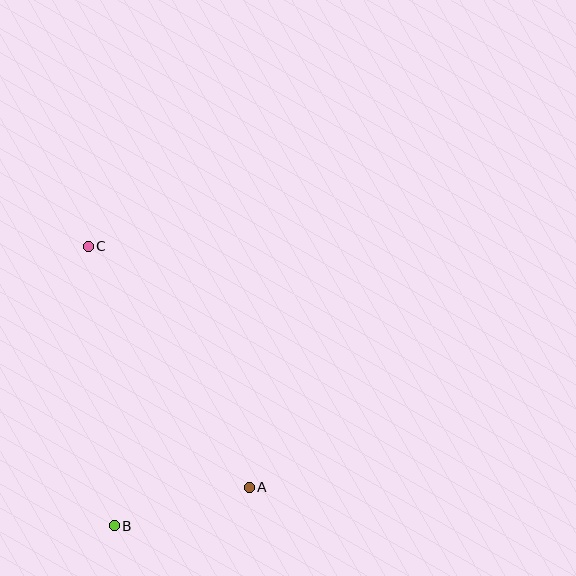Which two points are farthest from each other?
Points A and C are farthest from each other.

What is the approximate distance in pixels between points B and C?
The distance between B and C is approximately 281 pixels.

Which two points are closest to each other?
Points A and B are closest to each other.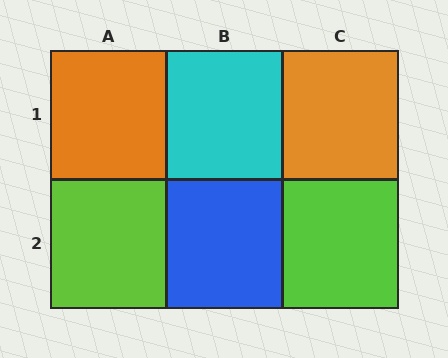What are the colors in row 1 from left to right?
Orange, cyan, orange.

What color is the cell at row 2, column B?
Blue.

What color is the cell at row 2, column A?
Lime.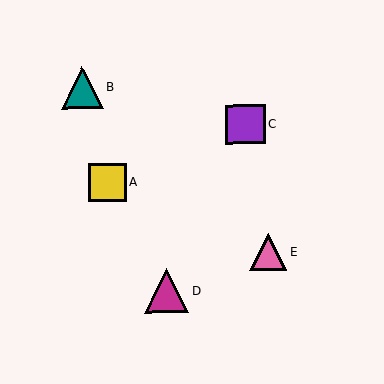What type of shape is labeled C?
Shape C is a purple square.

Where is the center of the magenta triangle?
The center of the magenta triangle is at (167, 291).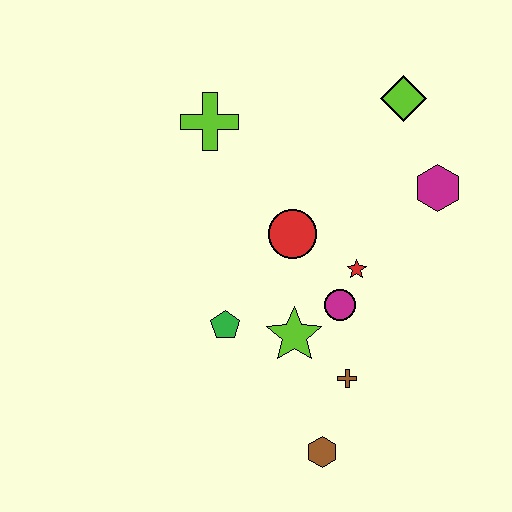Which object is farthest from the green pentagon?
The lime diamond is farthest from the green pentagon.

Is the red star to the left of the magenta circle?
No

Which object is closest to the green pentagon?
The lime star is closest to the green pentagon.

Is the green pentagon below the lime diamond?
Yes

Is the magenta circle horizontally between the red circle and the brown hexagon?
No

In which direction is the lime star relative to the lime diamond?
The lime star is below the lime diamond.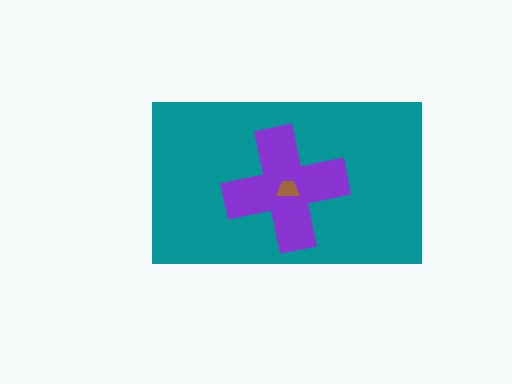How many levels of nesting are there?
3.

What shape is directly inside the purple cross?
The brown trapezoid.